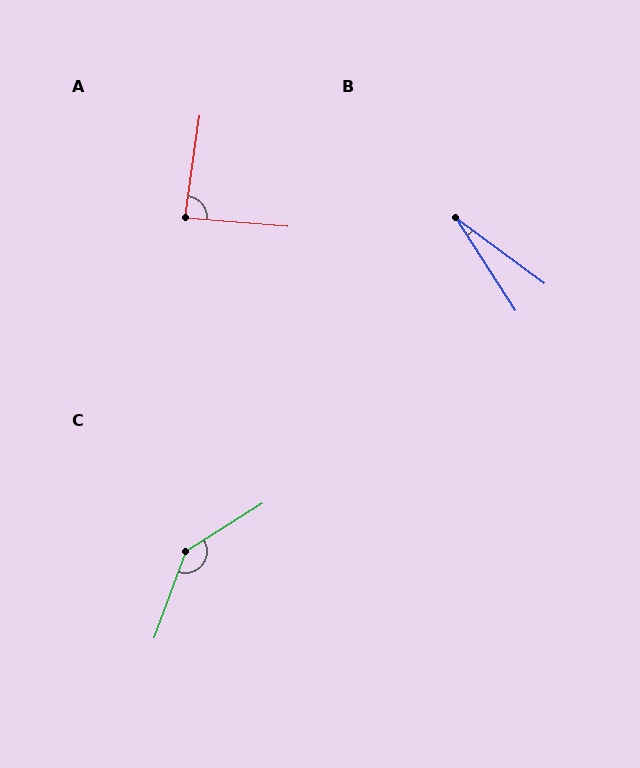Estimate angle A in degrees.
Approximately 87 degrees.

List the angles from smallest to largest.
B (21°), A (87°), C (142°).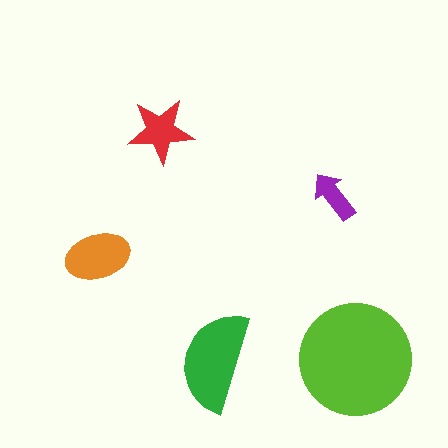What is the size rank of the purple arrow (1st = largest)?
5th.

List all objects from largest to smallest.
The lime circle, the green semicircle, the orange ellipse, the red star, the purple arrow.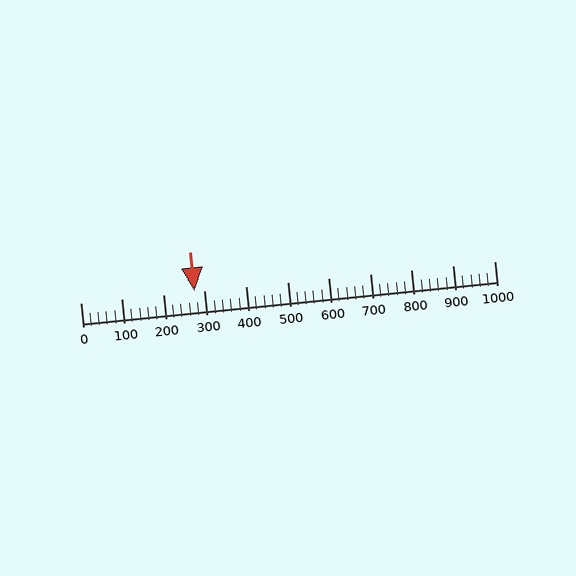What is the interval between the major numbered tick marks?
The major tick marks are spaced 100 units apart.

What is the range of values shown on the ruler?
The ruler shows values from 0 to 1000.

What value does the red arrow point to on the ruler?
The red arrow points to approximately 276.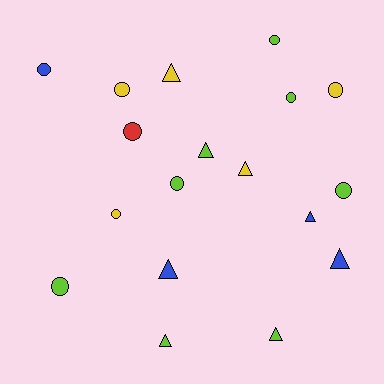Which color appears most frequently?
Lime, with 8 objects.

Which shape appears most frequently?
Circle, with 10 objects.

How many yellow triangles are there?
There are 2 yellow triangles.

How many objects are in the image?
There are 18 objects.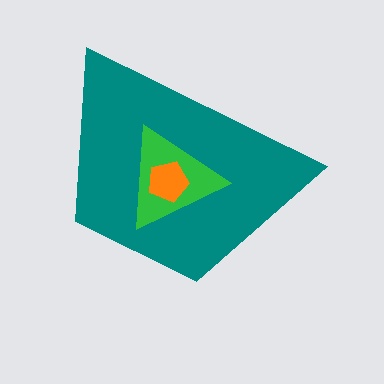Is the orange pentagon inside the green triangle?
Yes.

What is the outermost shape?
The teal trapezoid.